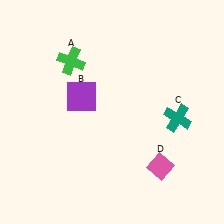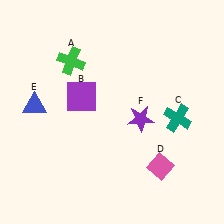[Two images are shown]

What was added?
A blue triangle (E), a purple star (F) were added in Image 2.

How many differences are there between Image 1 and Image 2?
There are 2 differences between the two images.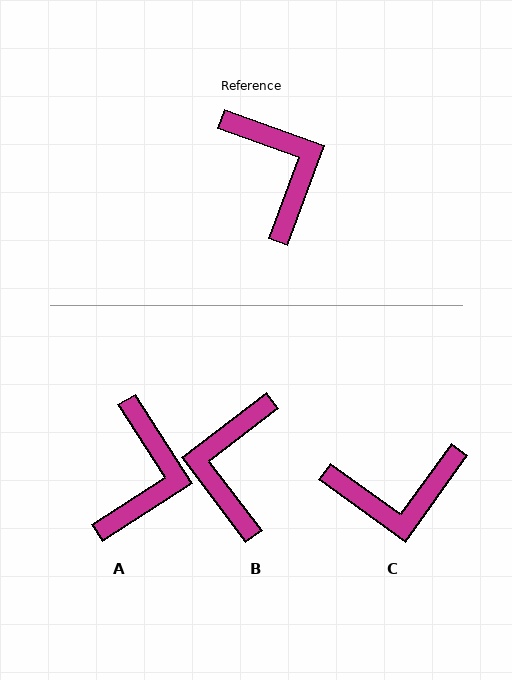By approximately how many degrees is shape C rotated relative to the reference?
Approximately 106 degrees clockwise.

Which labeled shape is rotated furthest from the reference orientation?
B, about 147 degrees away.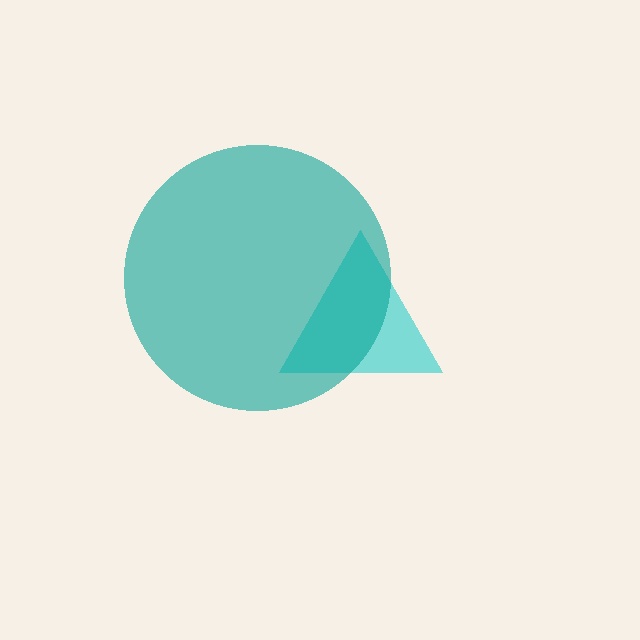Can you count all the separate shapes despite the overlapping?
Yes, there are 2 separate shapes.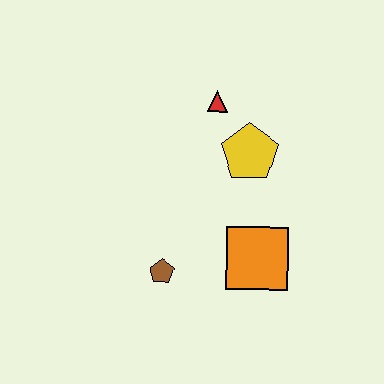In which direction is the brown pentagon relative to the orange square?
The brown pentagon is to the left of the orange square.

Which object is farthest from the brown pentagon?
The red triangle is farthest from the brown pentagon.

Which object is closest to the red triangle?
The yellow pentagon is closest to the red triangle.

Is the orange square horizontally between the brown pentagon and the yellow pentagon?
No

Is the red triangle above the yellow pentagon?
Yes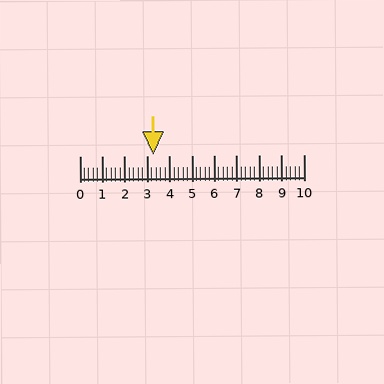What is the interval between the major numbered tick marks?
The major tick marks are spaced 1 units apart.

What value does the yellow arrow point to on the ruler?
The yellow arrow points to approximately 3.3.